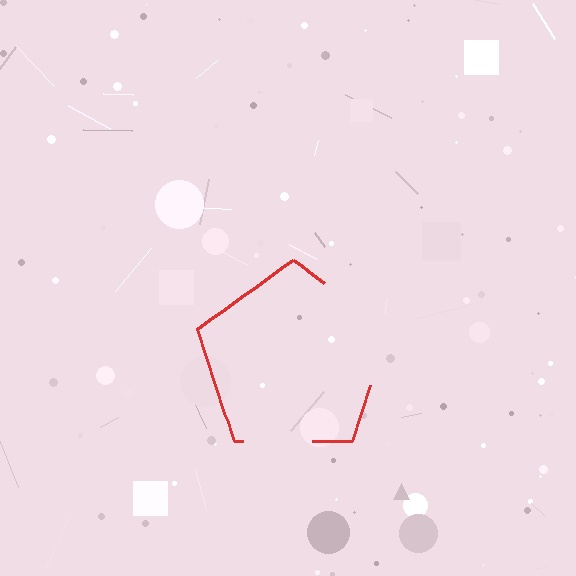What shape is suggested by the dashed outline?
The dashed outline suggests a pentagon.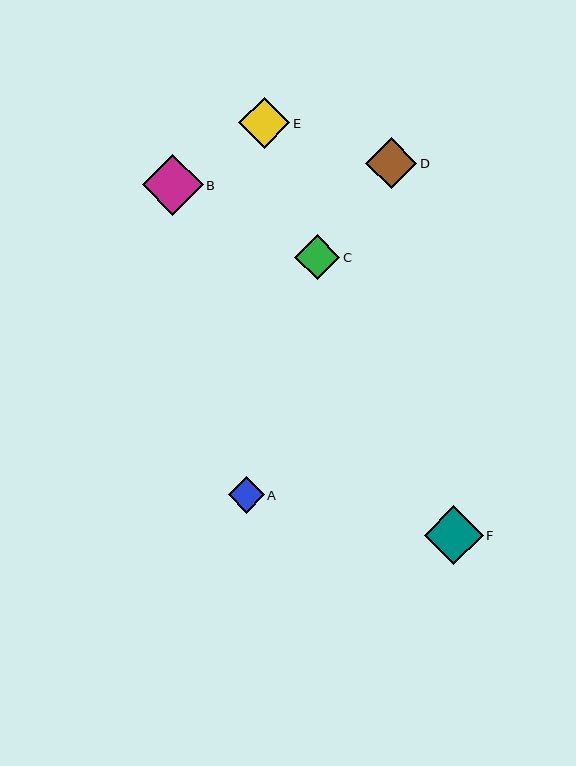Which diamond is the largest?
Diamond B is the largest with a size of approximately 61 pixels.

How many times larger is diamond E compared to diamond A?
Diamond E is approximately 1.4 times the size of diamond A.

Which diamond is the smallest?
Diamond A is the smallest with a size of approximately 36 pixels.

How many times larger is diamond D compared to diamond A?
Diamond D is approximately 1.4 times the size of diamond A.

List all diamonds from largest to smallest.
From largest to smallest: B, F, D, E, C, A.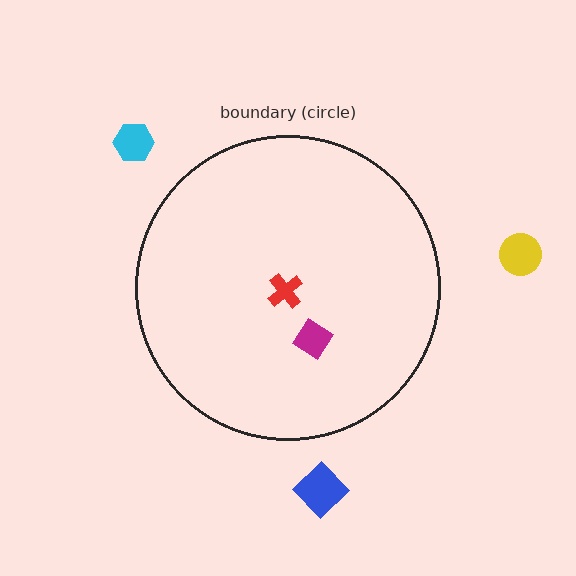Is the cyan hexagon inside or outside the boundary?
Outside.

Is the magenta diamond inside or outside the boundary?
Inside.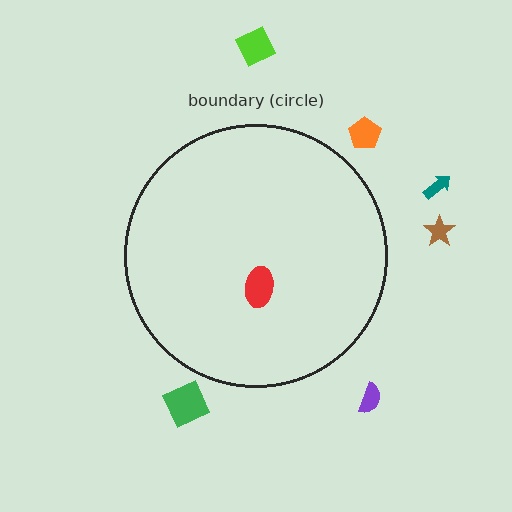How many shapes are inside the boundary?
1 inside, 6 outside.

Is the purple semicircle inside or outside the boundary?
Outside.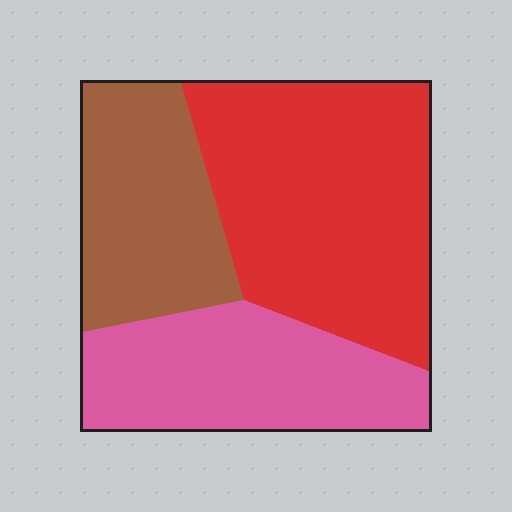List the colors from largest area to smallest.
From largest to smallest: red, pink, brown.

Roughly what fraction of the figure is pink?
Pink covers 30% of the figure.